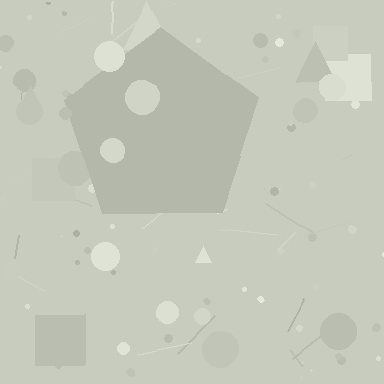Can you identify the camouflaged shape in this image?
The camouflaged shape is a pentagon.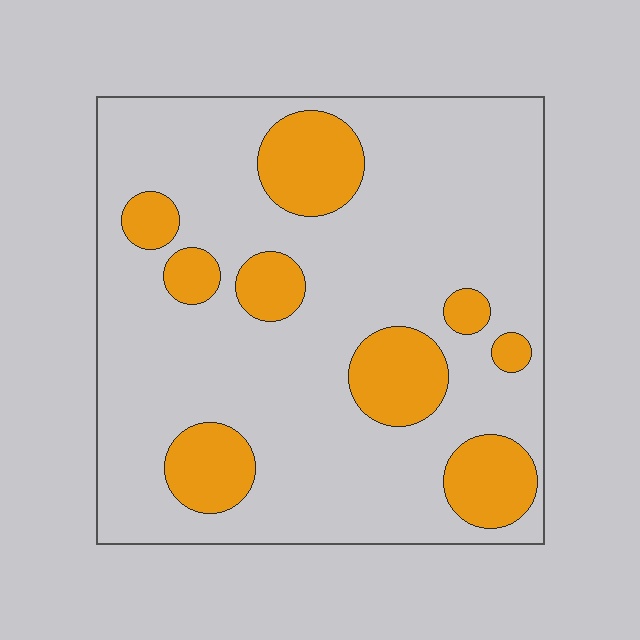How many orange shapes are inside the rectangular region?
9.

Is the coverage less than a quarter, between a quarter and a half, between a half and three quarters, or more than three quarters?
Less than a quarter.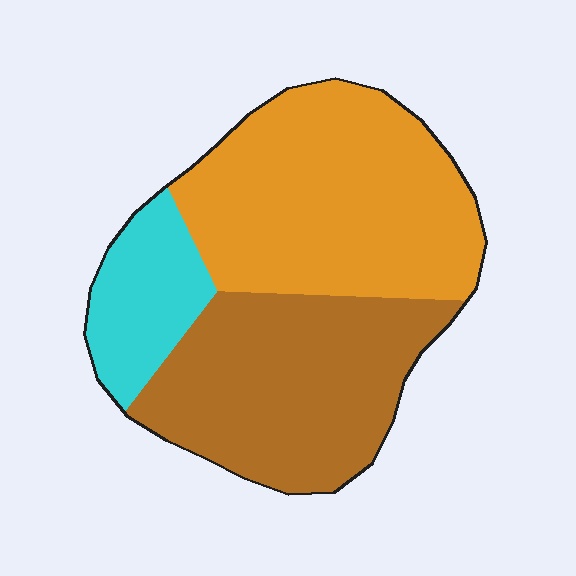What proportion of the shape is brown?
Brown takes up between a third and a half of the shape.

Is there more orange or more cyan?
Orange.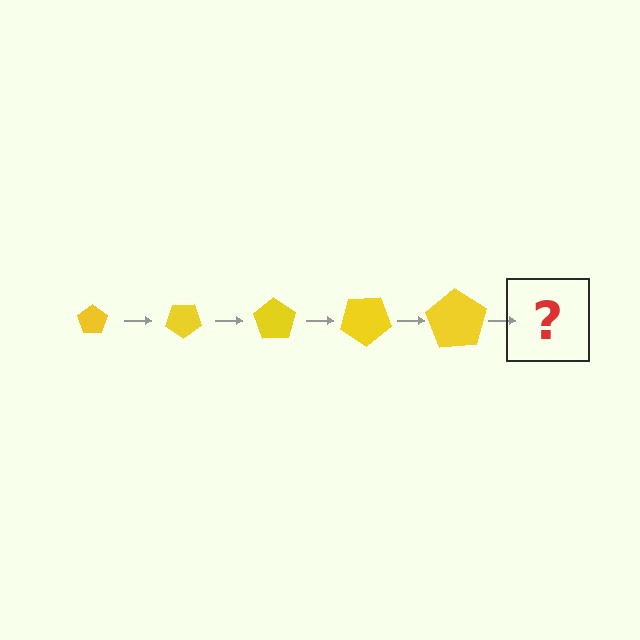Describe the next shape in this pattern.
It should be a pentagon, larger than the previous one and rotated 175 degrees from the start.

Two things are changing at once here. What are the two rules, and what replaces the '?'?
The two rules are that the pentagon grows larger each step and it rotates 35 degrees each step. The '?' should be a pentagon, larger than the previous one and rotated 175 degrees from the start.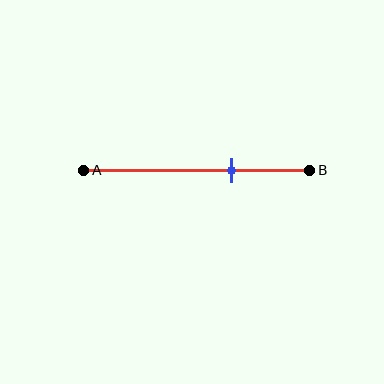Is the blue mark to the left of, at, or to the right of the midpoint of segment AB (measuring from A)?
The blue mark is to the right of the midpoint of segment AB.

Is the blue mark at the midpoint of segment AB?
No, the mark is at about 65% from A, not at the 50% midpoint.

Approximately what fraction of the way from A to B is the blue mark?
The blue mark is approximately 65% of the way from A to B.